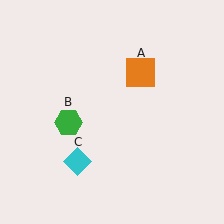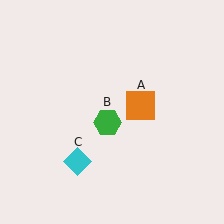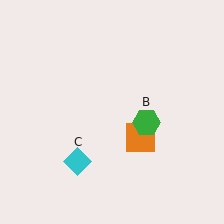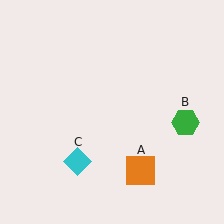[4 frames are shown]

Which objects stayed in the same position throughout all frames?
Cyan diamond (object C) remained stationary.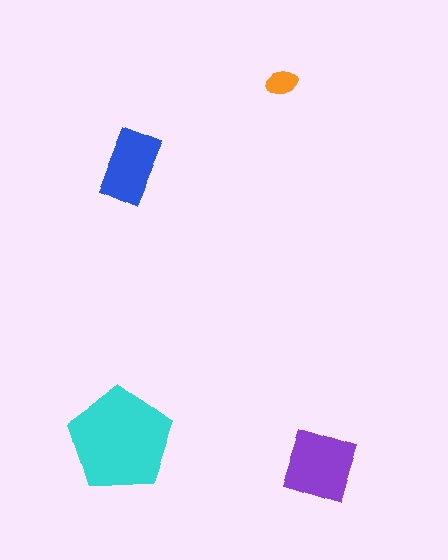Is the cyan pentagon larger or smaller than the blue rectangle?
Larger.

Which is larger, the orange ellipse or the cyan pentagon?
The cyan pentagon.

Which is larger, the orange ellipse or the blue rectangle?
The blue rectangle.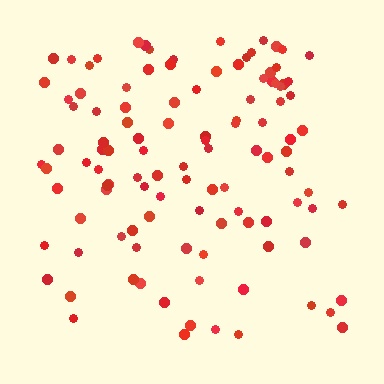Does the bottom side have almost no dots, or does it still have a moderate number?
Still a moderate number, just noticeably fewer than the top.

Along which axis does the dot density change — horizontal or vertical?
Vertical.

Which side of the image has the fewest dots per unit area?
The bottom.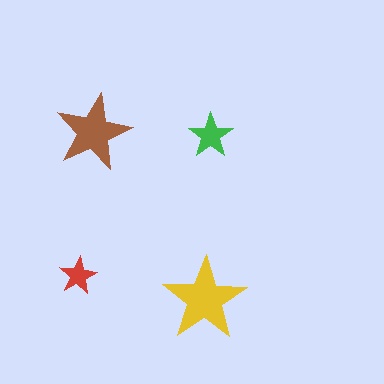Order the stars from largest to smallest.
the yellow one, the brown one, the green one, the red one.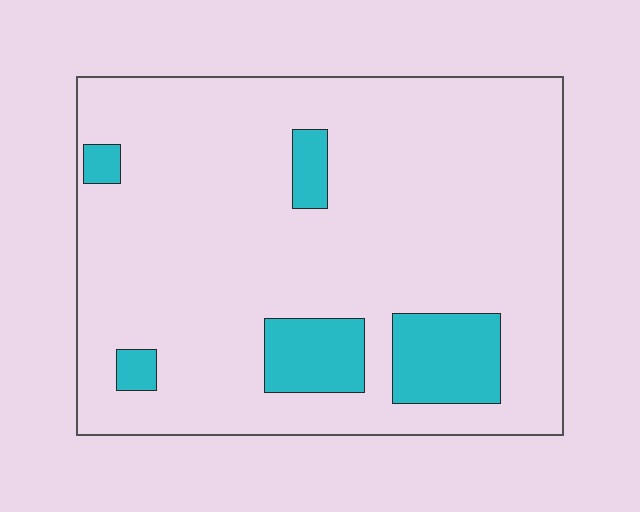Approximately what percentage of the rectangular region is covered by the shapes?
Approximately 15%.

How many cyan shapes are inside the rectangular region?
5.